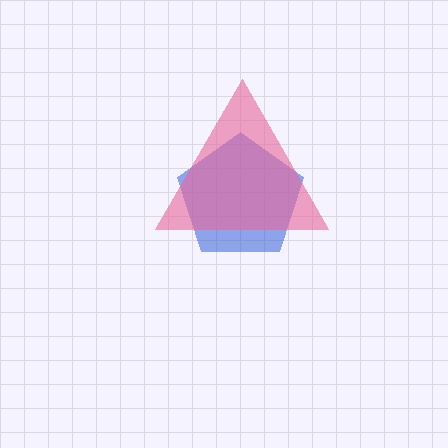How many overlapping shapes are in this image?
There are 2 overlapping shapes in the image.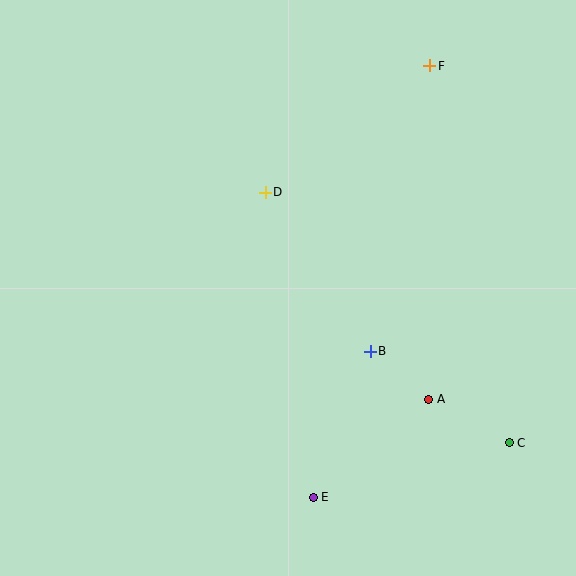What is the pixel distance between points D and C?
The distance between D and C is 349 pixels.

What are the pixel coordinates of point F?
Point F is at (430, 66).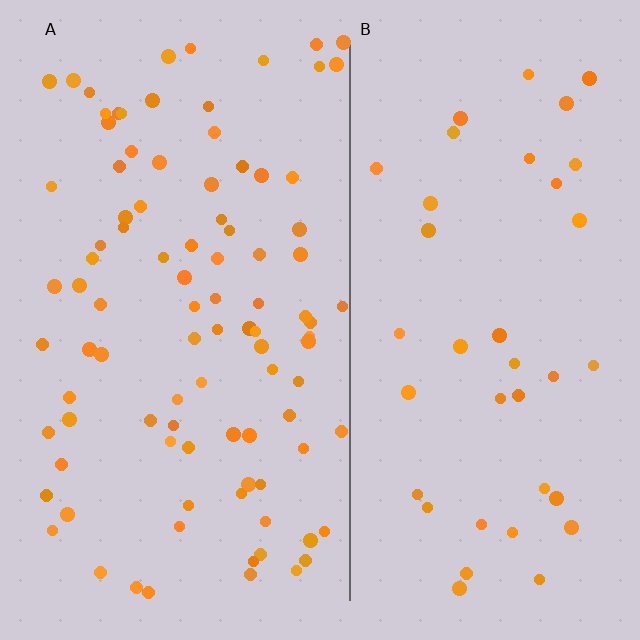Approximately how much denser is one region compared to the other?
Approximately 2.4× — region A over region B.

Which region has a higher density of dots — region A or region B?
A (the left).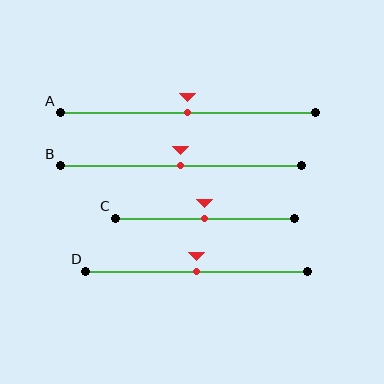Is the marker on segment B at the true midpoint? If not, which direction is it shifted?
Yes, the marker on segment B is at the true midpoint.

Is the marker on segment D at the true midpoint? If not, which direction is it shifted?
Yes, the marker on segment D is at the true midpoint.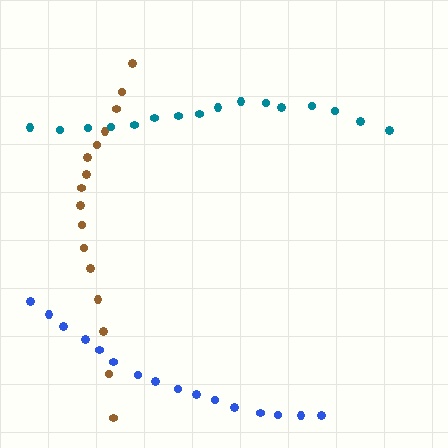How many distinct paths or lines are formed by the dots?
There are 3 distinct paths.